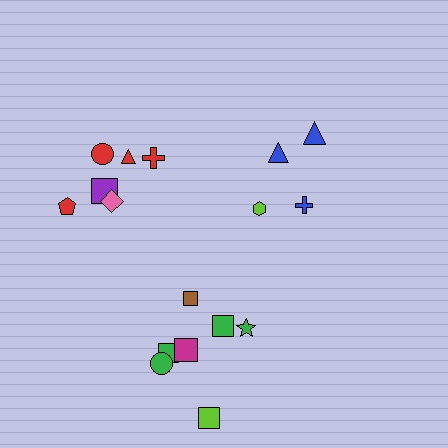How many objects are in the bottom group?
There are 7 objects.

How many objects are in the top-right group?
There are 4 objects.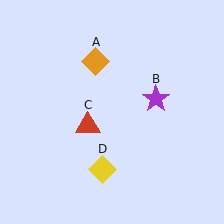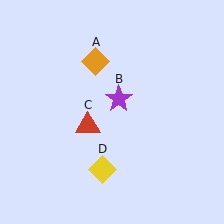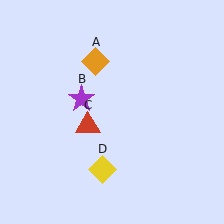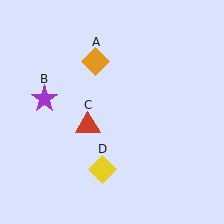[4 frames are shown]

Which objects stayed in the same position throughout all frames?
Orange diamond (object A) and red triangle (object C) and yellow diamond (object D) remained stationary.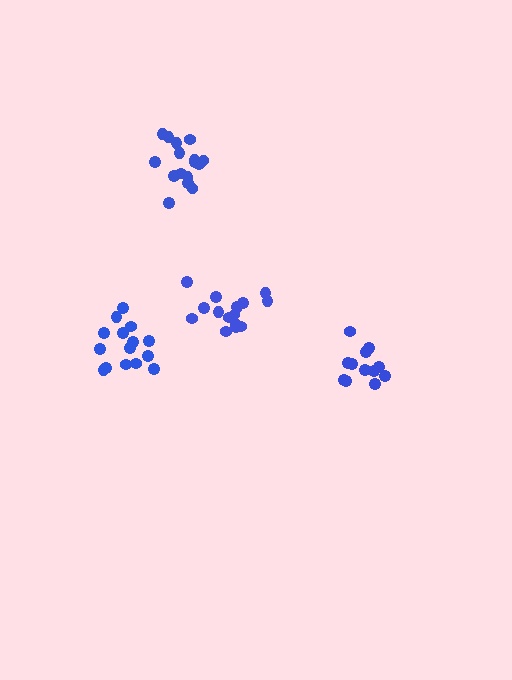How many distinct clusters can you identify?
There are 4 distinct clusters.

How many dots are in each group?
Group 1: 12 dots, Group 2: 15 dots, Group 3: 15 dots, Group 4: 16 dots (58 total).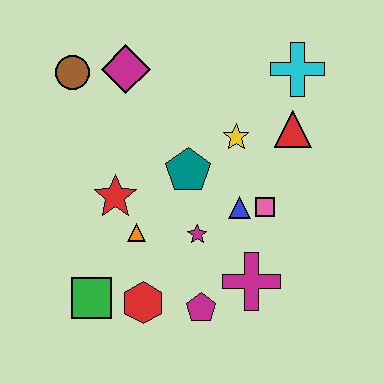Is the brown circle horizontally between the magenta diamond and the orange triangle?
No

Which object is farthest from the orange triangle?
The cyan cross is farthest from the orange triangle.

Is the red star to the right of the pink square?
No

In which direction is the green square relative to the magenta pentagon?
The green square is to the left of the magenta pentagon.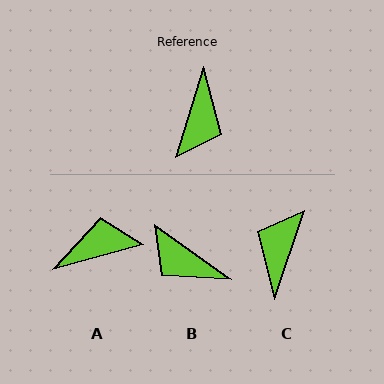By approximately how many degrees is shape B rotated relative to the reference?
Approximately 108 degrees clockwise.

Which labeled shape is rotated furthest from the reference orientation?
C, about 179 degrees away.